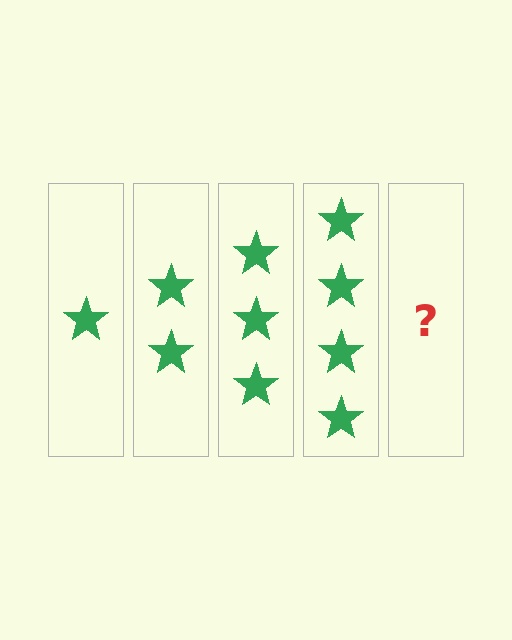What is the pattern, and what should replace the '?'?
The pattern is that each step adds one more star. The '?' should be 5 stars.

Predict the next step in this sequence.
The next step is 5 stars.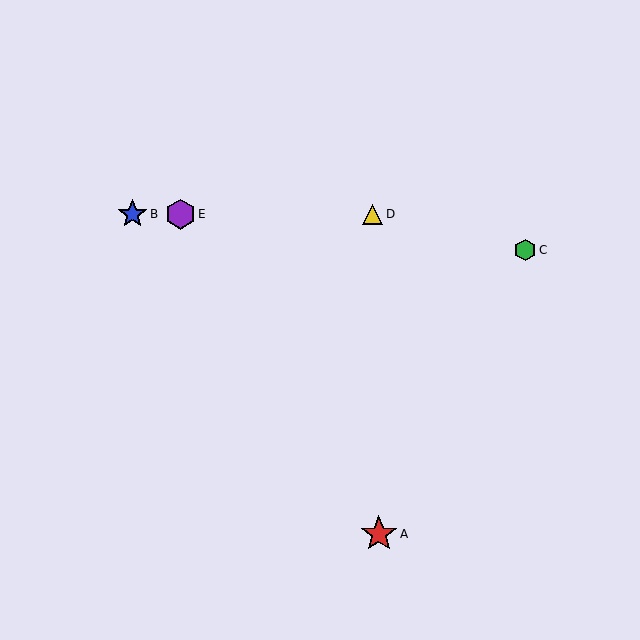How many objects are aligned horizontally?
3 objects (B, D, E) are aligned horizontally.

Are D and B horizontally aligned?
Yes, both are at y≈214.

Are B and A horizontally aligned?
No, B is at y≈214 and A is at y≈534.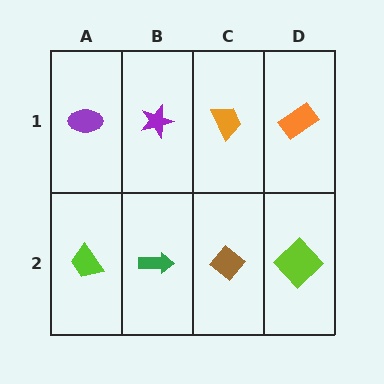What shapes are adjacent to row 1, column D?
A lime diamond (row 2, column D), an orange trapezoid (row 1, column C).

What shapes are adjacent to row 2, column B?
A purple star (row 1, column B), a lime trapezoid (row 2, column A), a brown diamond (row 2, column C).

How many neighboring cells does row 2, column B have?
3.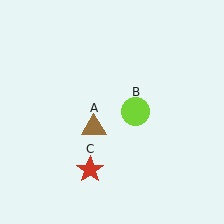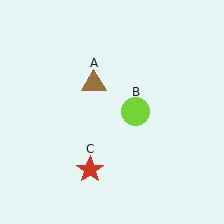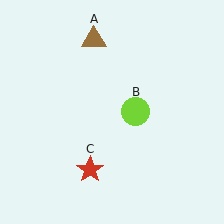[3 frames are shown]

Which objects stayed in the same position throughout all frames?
Lime circle (object B) and red star (object C) remained stationary.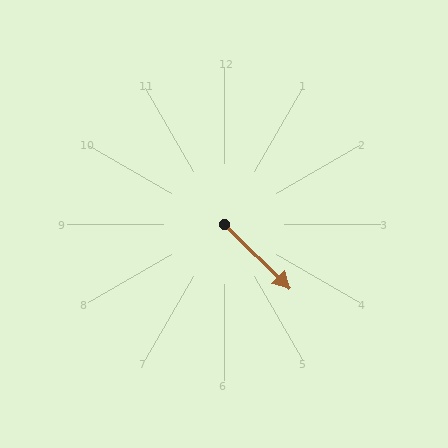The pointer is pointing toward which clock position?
Roughly 4 o'clock.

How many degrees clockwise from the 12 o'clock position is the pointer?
Approximately 135 degrees.